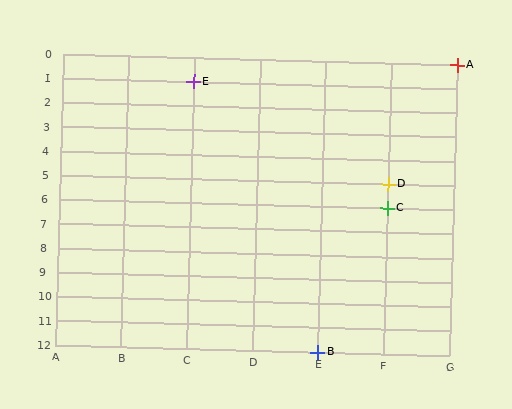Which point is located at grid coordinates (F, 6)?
Point C is at (F, 6).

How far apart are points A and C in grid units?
Points A and C are 1 column and 6 rows apart (about 6.1 grid units diagonally).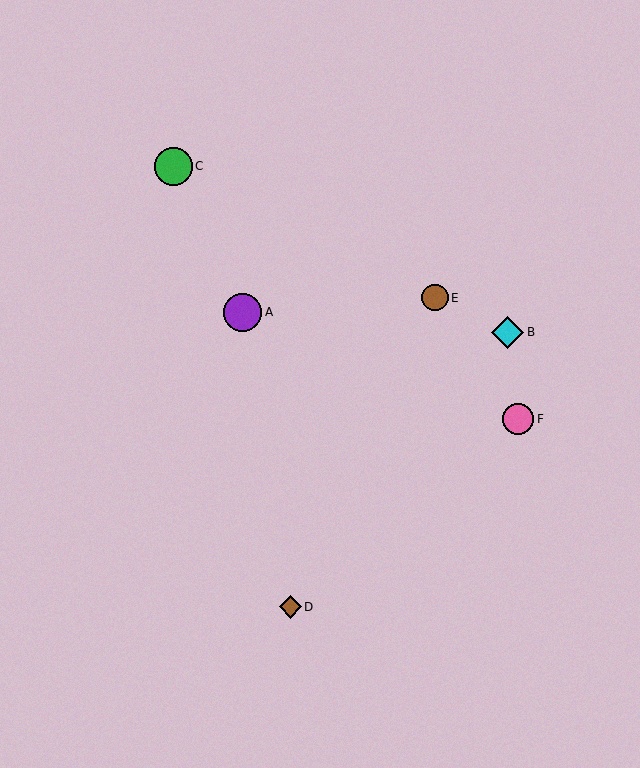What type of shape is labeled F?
Shape F is a pink circle.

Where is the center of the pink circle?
The center of the pink circle is at (518, 419).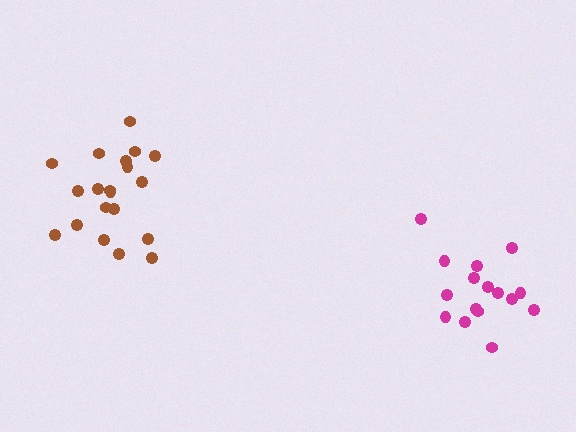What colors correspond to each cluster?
The clusters are colored: brown, magenta.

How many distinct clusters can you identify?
There are 2 distinct clusters.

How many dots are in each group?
Group 1: 20 dots, Group 2: 16 dots (36 total).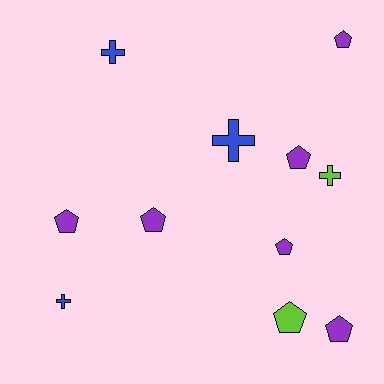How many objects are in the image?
There are 11 objects.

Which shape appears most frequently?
Pentagon, with 7 objects.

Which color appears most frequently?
Purple, with 6 objects.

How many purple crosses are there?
There are no purple crosses.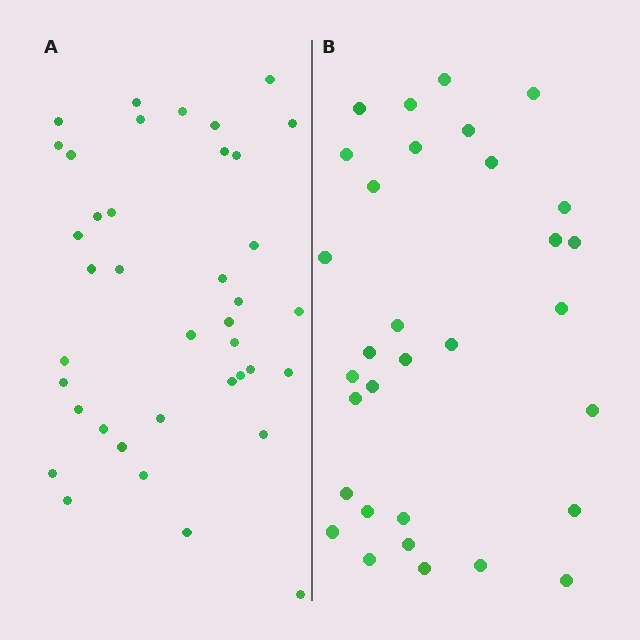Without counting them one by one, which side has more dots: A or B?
Region A (the left region) has more dots.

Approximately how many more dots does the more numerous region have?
Region A has roughly 8 or so more dots than region B.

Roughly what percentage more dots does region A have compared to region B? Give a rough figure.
About 20% more.